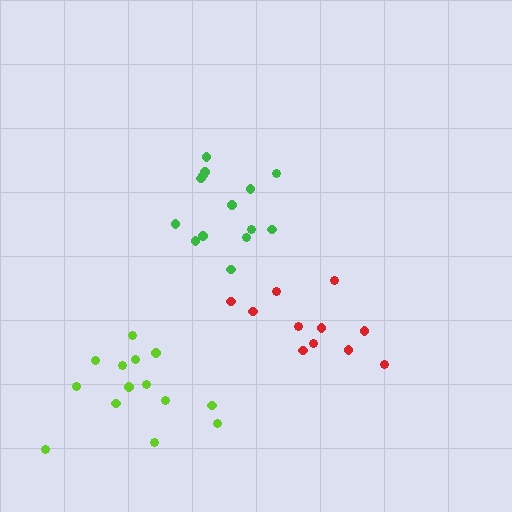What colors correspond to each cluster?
The clusters are colored: lime, red, green.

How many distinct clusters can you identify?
There are 3 distinct clusters.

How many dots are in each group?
Group 1: 14 dots, Group 2: 11 dots, Group 3: 14 dots (39 total).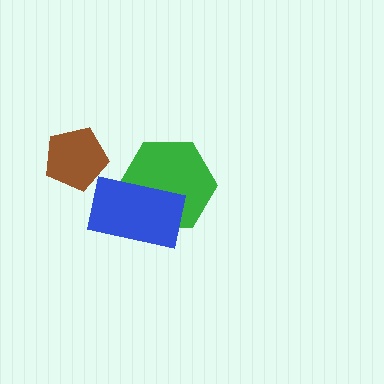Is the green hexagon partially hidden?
Yes, it is partially covered by another shape.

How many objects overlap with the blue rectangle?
1 object overlaps with the blue rectangle.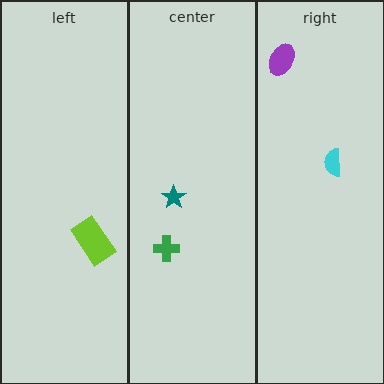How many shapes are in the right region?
2.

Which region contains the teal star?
The center region.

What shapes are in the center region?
The green cross, the teal star.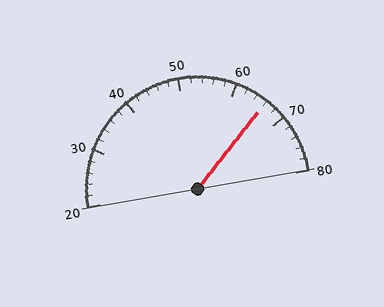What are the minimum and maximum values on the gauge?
The gauge ranges from 20 to 80.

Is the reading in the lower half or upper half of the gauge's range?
The reading is in the upper half of the range (20 to 80).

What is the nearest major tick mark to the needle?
The nearest major tick mark is 70.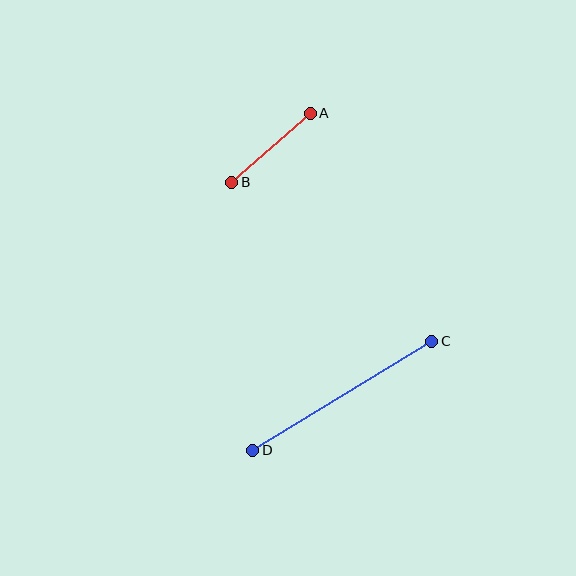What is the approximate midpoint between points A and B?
The midpoint is at approximately (271, 148) pixels.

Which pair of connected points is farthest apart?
Points C and D are farthest apart.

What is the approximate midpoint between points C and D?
The midpoint is at approximately (342, 396) pixels.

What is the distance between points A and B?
The distance is approximately 105 pixels.